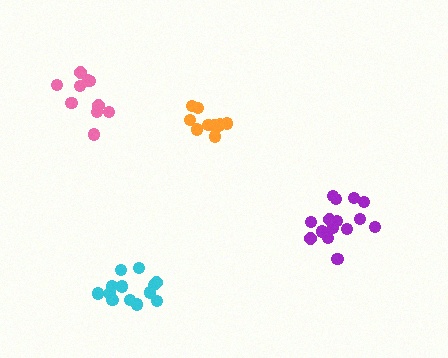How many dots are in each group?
Group 1: 15 dots, Group 2: 10 dots, Group 3: 11 dots, Group 4: 13 dots (49 total).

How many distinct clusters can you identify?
There are 4 distinct clusters.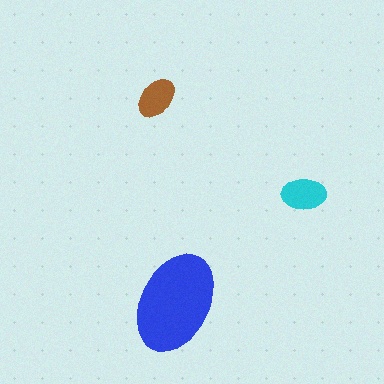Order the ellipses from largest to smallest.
the blue one, the cyan one, the brown one.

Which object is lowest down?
The blue ellipse is bottommost.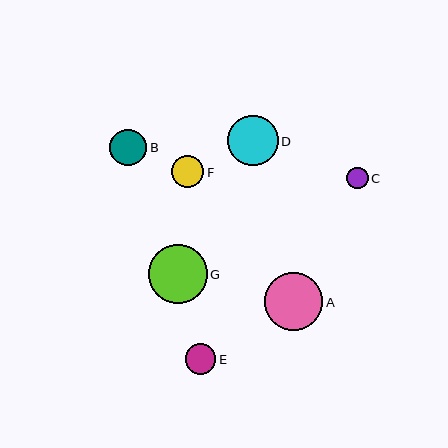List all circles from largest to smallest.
From largest to smallest: G, A, D, B, F, E, C.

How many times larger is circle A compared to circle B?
Circle A is approximately 1.6 times the size of circle B.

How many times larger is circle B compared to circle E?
Circle B is approximately 1.2 times the size of circle E.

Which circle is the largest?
Circle G is the largest with a size of approximately 59 pixels.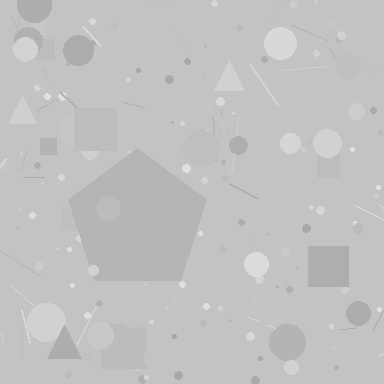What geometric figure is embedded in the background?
A pentagon is embedded in the background.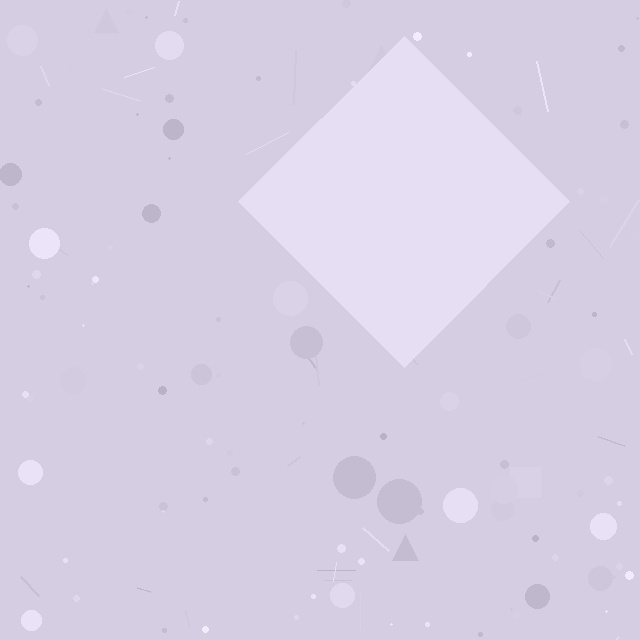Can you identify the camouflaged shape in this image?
The camouflaged shape is a diamond.